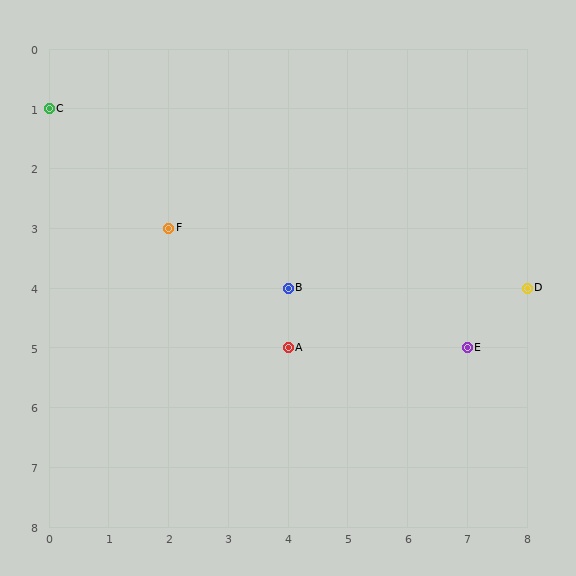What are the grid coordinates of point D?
Point D is at grid coordinates (8, 4).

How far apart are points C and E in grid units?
Points C and E are 7 columns and 4 rows apart (about 8.1 grid units diagonally).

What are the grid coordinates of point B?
Point B is at grid coordinates (4, 4).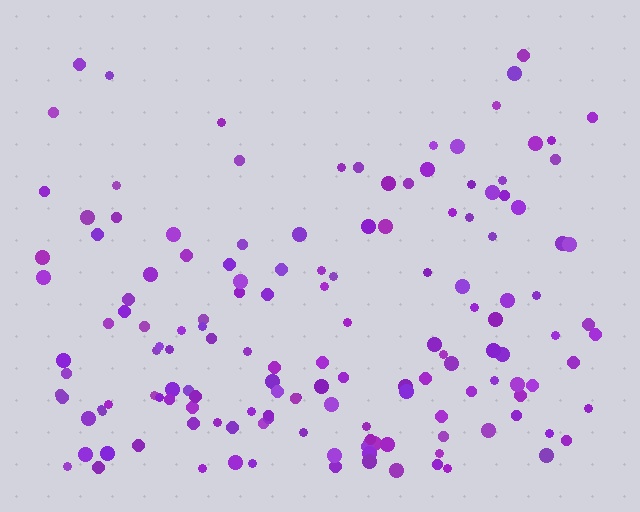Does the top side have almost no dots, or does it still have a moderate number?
Still a moderate number, just noticeably fewer than the bottom.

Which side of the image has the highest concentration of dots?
The bottom.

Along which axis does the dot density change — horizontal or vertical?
Vertical.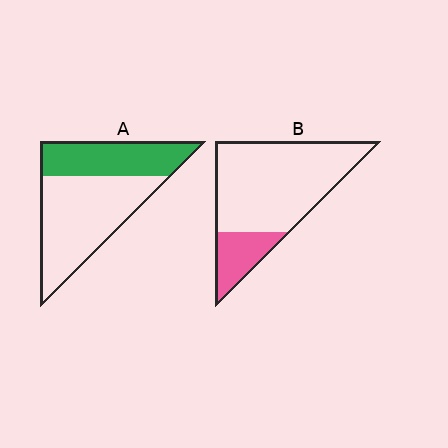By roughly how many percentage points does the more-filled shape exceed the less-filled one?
By roughly 15 percentage points (A over B).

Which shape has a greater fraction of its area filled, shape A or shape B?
Shape A.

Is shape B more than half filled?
No.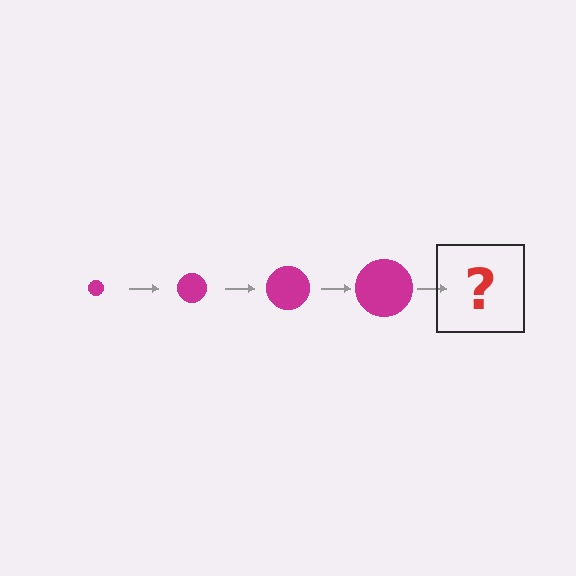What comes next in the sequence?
The next element should be a magenta circle, larger than the previous one.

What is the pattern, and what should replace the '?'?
The pattern is that the circle gets progressively larger each step. The '?' should be a magenta circle, larger than the previous one.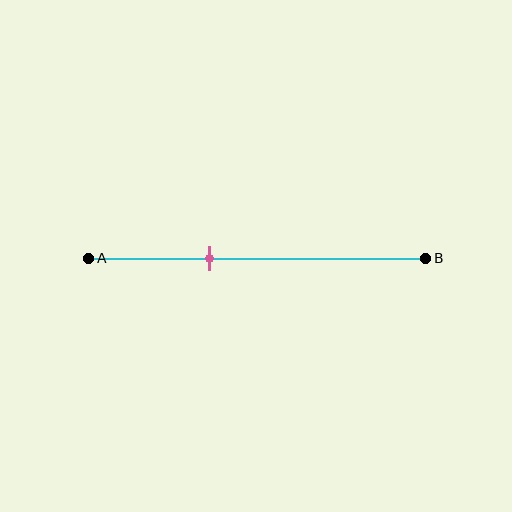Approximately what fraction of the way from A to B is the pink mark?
The pink mark is approximately 35% of the way from A to B.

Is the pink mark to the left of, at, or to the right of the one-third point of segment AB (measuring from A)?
The pink mark is approximately at the one-third point of segment AB.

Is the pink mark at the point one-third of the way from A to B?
Yes, the mark is approximately at the one-third point.